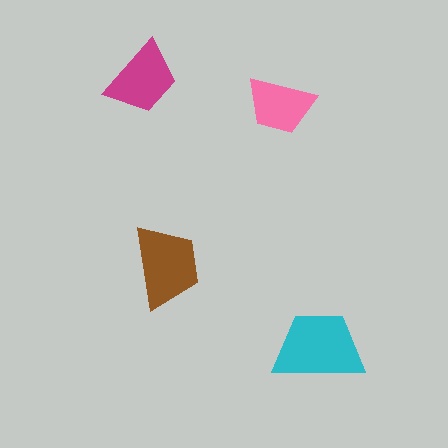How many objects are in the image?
There are 4 objects in the image.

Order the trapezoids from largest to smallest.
the cyan one, the brown one, the magenta one, the pink one.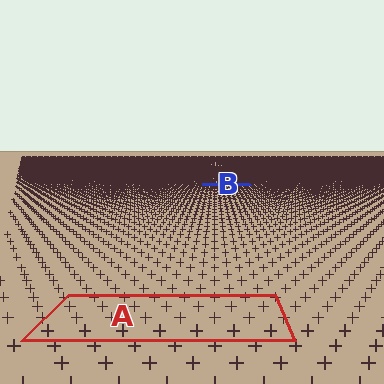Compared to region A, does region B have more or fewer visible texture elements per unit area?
Region B has more texture elements per unit area — they are packed more densely because it is farther away.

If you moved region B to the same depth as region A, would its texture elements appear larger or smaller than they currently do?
They would appear larger. At a closer depth, the same texture elements are projected at a bigger on-screen size.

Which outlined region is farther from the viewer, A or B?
Region B is farther from the viewer — the texture elements inside it appear smaller and more densely packed.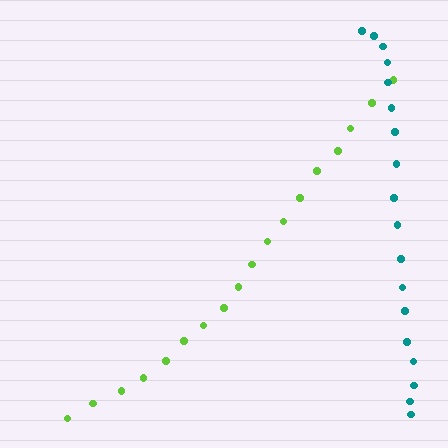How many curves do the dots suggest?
There are 2 distinct paths.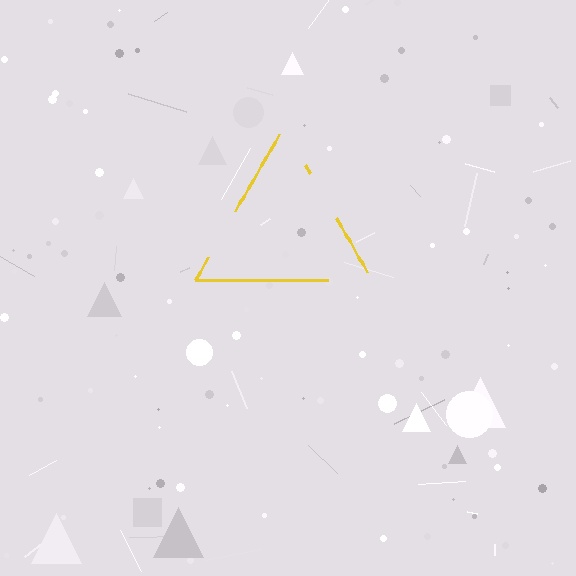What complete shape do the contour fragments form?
The contour fragments form a triangle.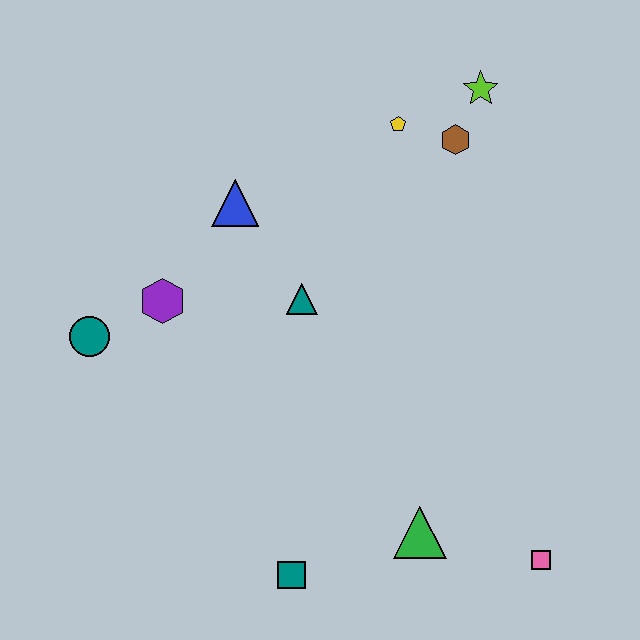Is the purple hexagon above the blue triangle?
No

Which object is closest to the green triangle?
The pink square is closest to the green triangle.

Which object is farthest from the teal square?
The lime star is farthest from the teal square.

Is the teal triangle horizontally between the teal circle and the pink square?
Yes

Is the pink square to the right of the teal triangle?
Yes